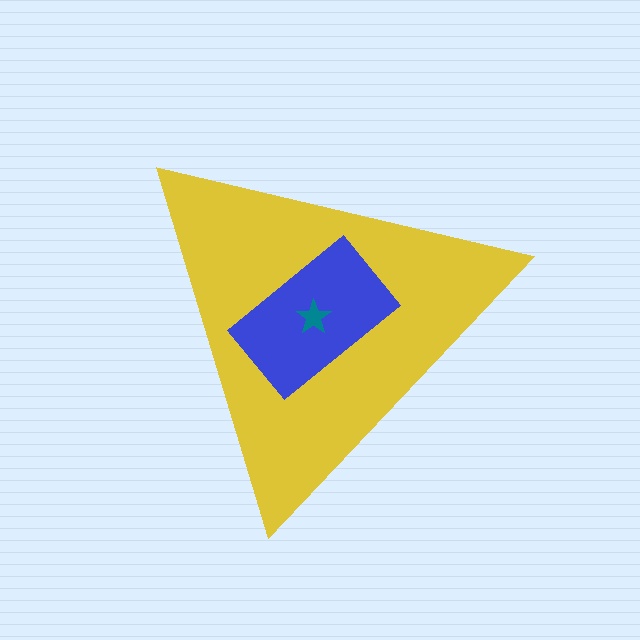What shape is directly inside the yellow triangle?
The blue rectangle.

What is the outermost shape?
The yellow triangle.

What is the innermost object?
The teal star.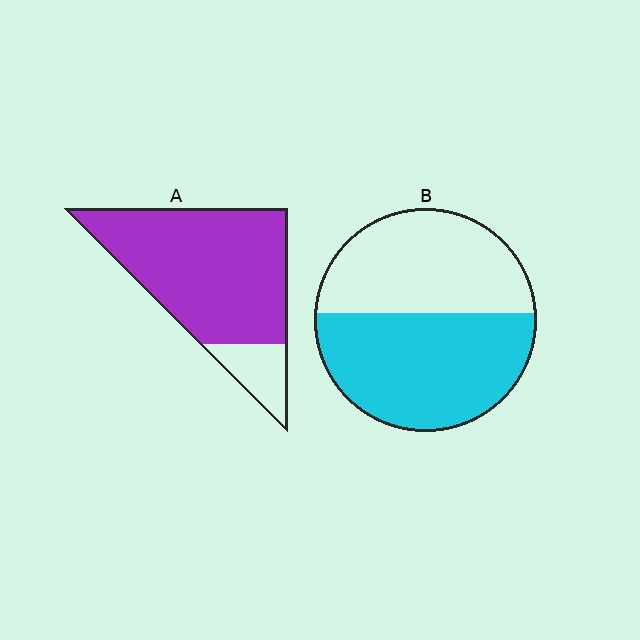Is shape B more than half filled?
Roughly half.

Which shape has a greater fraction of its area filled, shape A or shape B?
Shape A.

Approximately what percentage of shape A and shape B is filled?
A is approximately 85% and B is approximately 55%.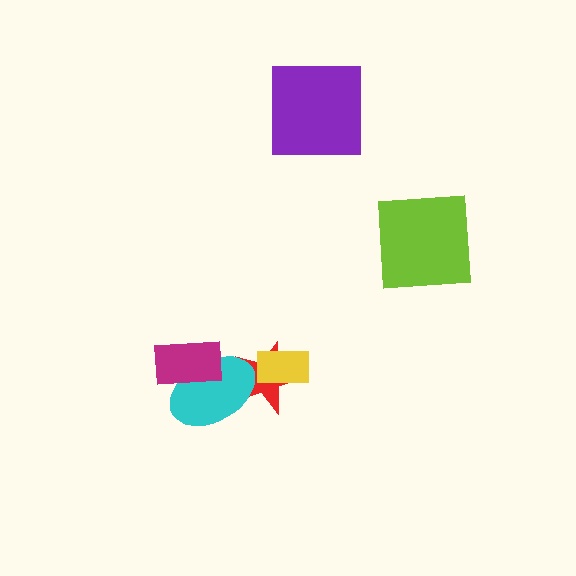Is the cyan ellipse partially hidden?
Yes, it is partially covered by another shape.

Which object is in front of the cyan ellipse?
The magenta rectangle is in front of the cyan ellipse.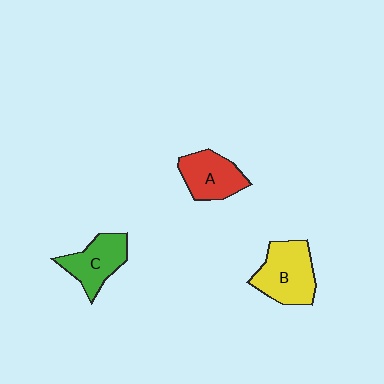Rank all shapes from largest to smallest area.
From largest to smallest: B (yellow), C (green), A (red).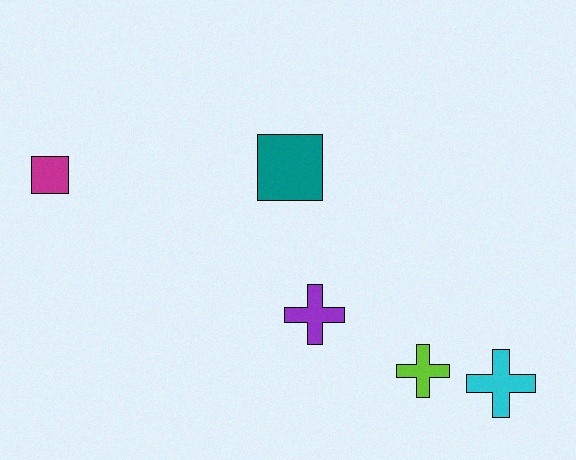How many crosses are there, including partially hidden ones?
There are 3 crosses.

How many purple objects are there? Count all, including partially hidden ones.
There is 1 purple object.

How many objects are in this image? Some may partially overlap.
There are 5 objects.